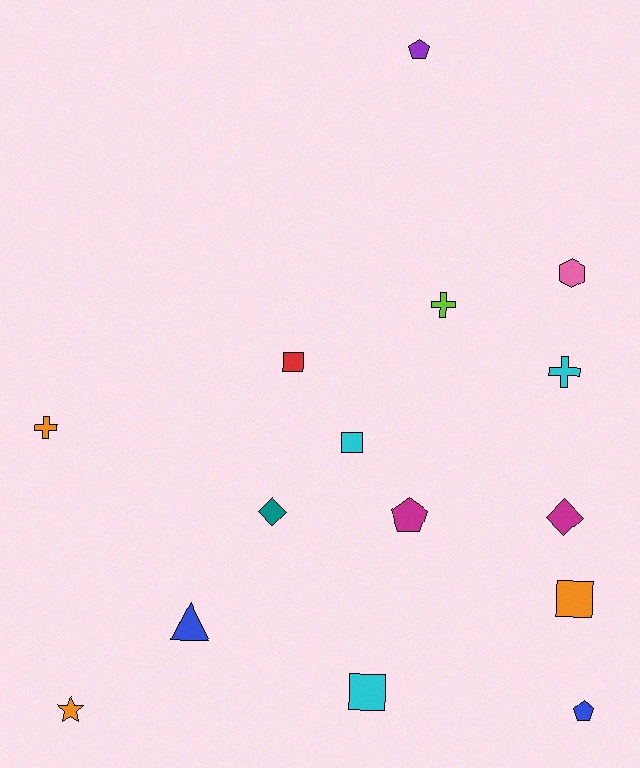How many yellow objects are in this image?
There are no yellow objects.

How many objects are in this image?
There are 15 objects.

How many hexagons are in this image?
There is 1 hexagon.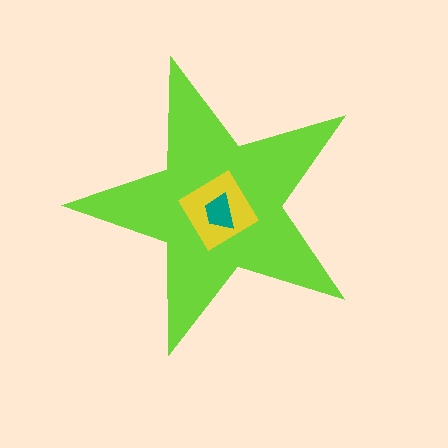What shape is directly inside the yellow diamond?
The teal trapezoid.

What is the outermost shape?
The lime star.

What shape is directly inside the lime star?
The yellow diamond.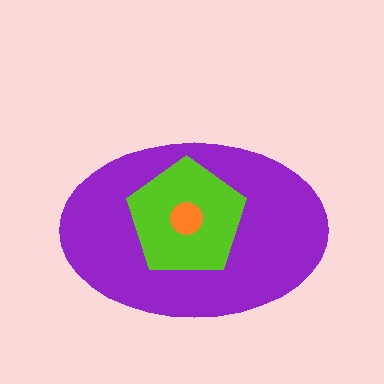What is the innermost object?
The orange circle.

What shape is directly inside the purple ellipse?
The lime pentagon.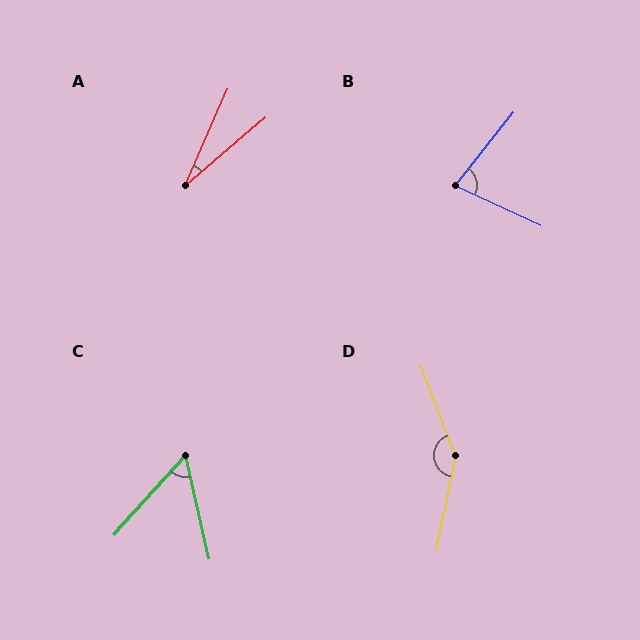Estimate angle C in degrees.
Approximately 55 degrees.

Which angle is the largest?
D, at approximately 148 degrees.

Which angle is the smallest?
A, at approximately 26 degrees.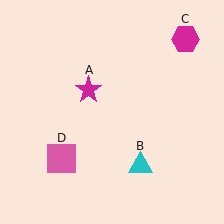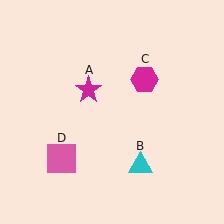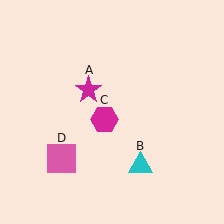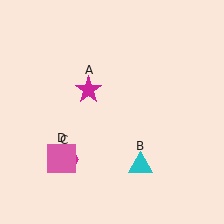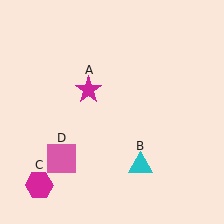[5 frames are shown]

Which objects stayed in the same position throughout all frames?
Magenta star (object A) and cyan triangle (object B) and pink square (object D) remained stationary.